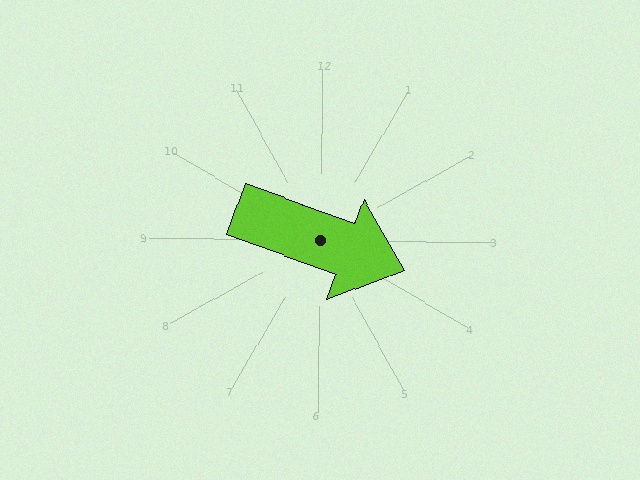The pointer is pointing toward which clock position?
Roughly 4 o'clock.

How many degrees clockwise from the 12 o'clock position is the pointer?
Approximately 109 degrees.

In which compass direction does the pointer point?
East.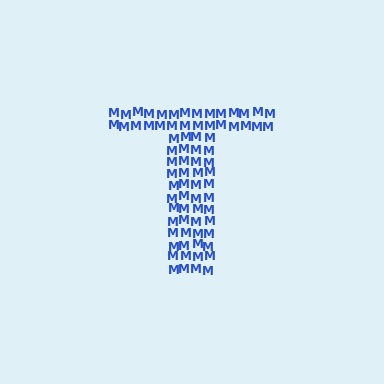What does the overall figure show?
The overall figure shows the letter T.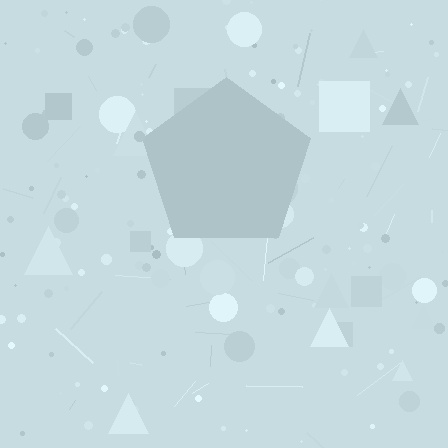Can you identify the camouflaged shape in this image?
The camouflaged shape is a pentagon.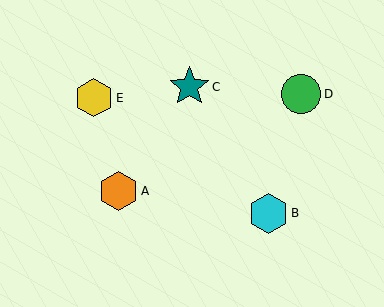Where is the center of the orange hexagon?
The center of the orange hexagon is at (118, 191).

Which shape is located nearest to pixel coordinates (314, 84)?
The green circle (labeled D) at (301, 94) is nearest to that location.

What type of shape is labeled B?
Shape B is a cyan hexagon.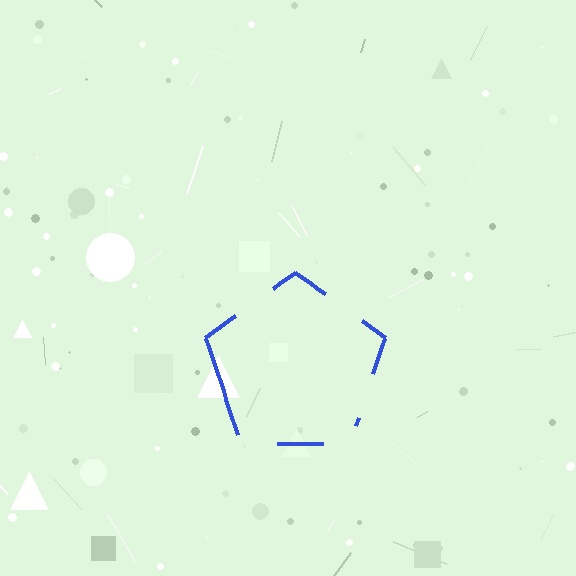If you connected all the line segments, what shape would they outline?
They would outline a pentagon.